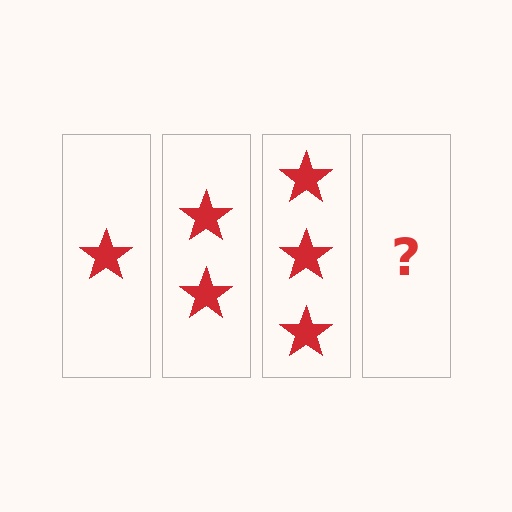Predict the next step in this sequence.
The next step is 4 stars.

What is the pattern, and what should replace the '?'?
The pattern is that each step adds one more star. The '?' should be 4 stars.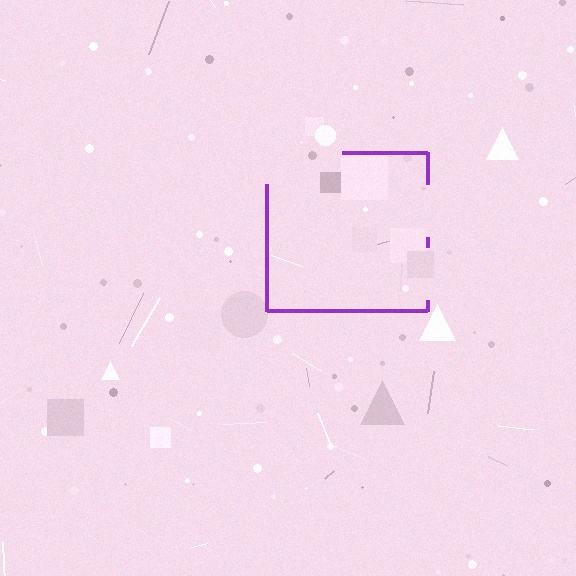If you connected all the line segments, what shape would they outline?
They would outline a square.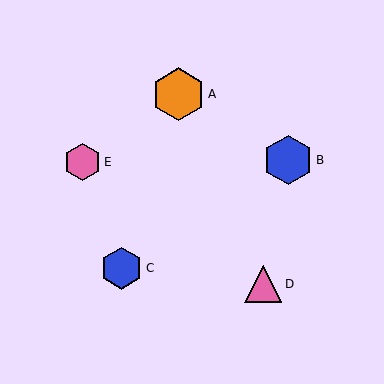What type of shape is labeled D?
Shape D is a pink triangle.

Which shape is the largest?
The orange hexagon (labeled A) is the largest.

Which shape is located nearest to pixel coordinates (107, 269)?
The blue hexagon (labeled C) at (122, 268) is nearest to that location.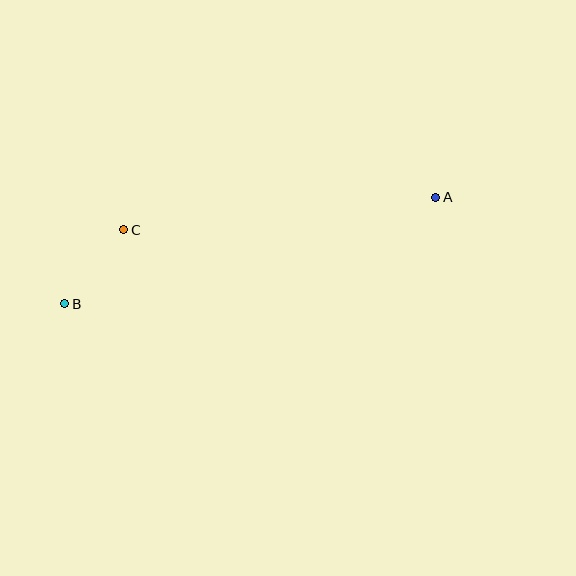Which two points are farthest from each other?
Points A and B are farthest from each other.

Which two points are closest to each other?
Points B and C are closest to each other.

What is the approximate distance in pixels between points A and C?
The distance between A and C is approximately 314 pixels.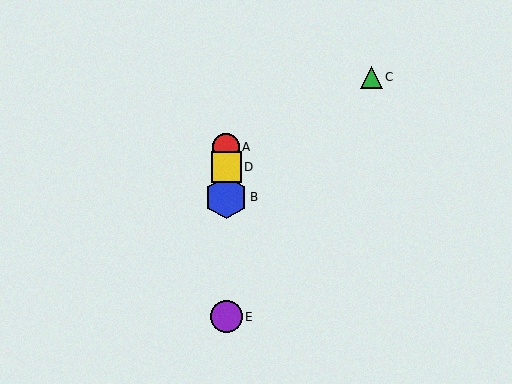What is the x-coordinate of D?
Object D is at x≈226.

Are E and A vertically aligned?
Yes, both are at x≈226.